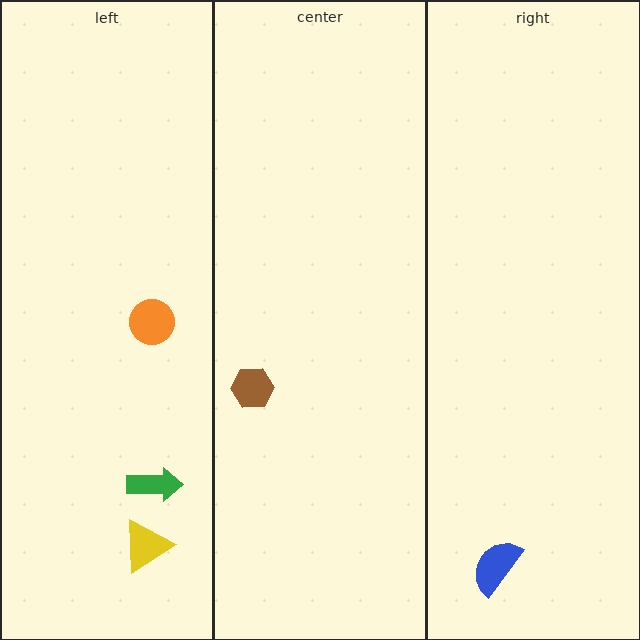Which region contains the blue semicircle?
The right region.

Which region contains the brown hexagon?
The center region.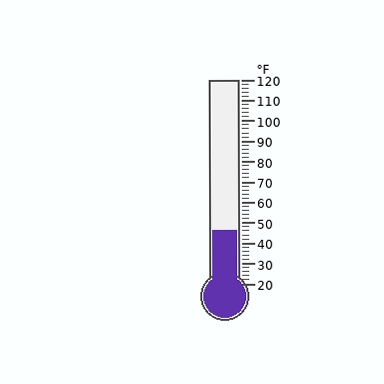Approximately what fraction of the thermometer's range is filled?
The thermometer is filled to approximately 25% of its range.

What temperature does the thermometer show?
The thermometer shows approximately 46°F.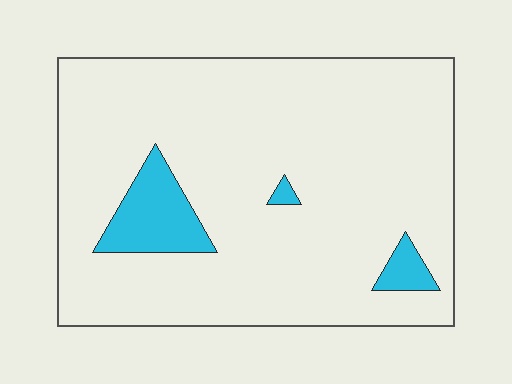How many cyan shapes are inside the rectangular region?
3.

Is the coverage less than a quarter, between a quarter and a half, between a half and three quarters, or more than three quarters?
Less than a quarter.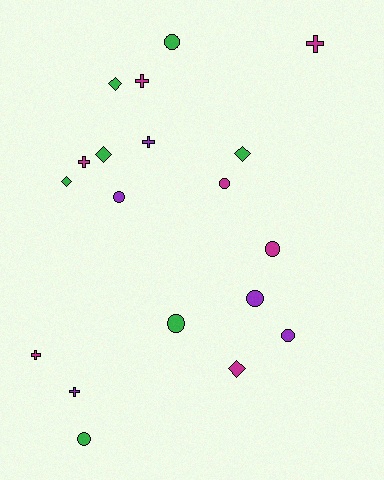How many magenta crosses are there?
There are 4 magenta crosses.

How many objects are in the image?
There are 19 objects.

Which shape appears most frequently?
Circle, with 8 objects.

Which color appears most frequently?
Magenta, with 7 objects.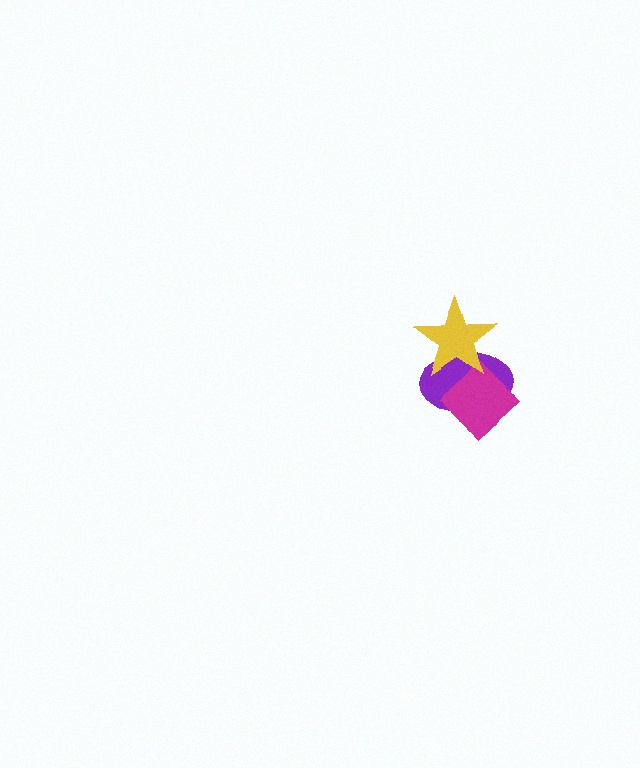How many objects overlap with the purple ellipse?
2 objects overlap with the purple ellipse.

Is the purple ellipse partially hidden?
Yes, it is partially covered by another shape.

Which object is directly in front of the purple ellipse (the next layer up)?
The magenta diamond is directly in front of the purple ellipse.